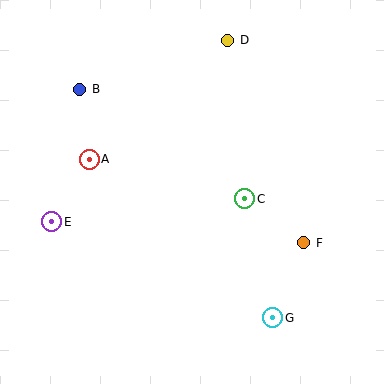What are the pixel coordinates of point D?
Point D is at (228, 40).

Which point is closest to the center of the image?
Point C at (245, 199) is closest to the center.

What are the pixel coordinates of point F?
Point F is at (304, 243).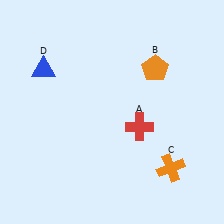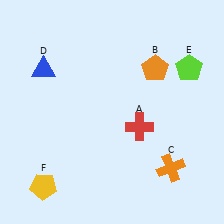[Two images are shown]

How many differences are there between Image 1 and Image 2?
There are 2 differences between the two images.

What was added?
A lime pentagon (E), a yellow pentagon (F) were added in Image 2.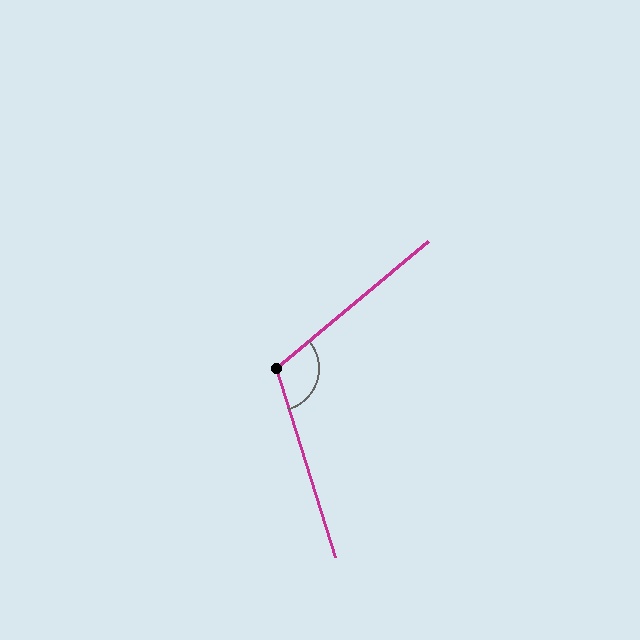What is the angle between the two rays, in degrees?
Approximately 113 degrees.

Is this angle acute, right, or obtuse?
It is obtuse.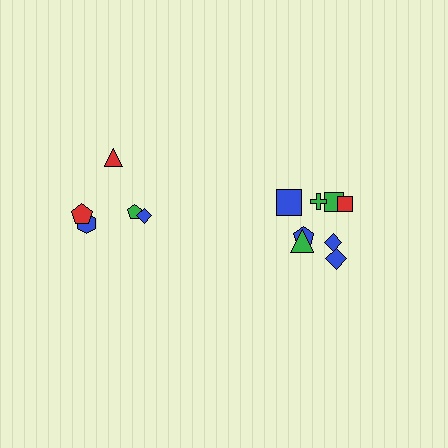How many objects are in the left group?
There are 5 objects.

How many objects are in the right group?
There are 8 objects.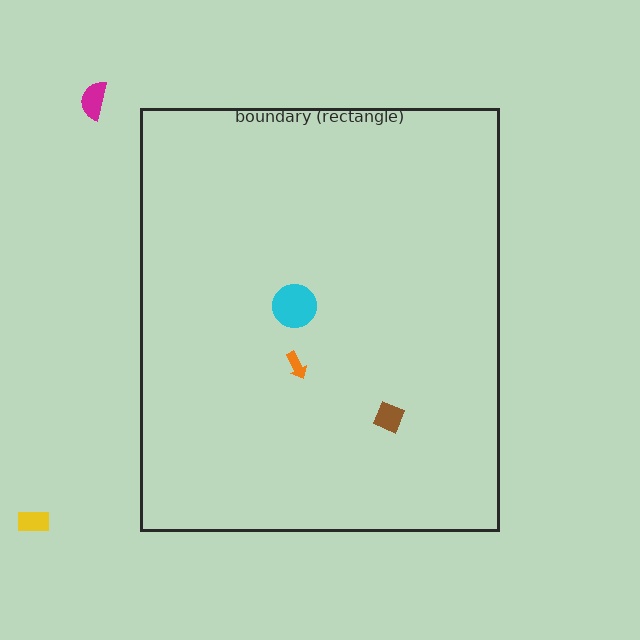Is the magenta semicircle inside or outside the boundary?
Outside.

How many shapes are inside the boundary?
3 inside, 2 outside.